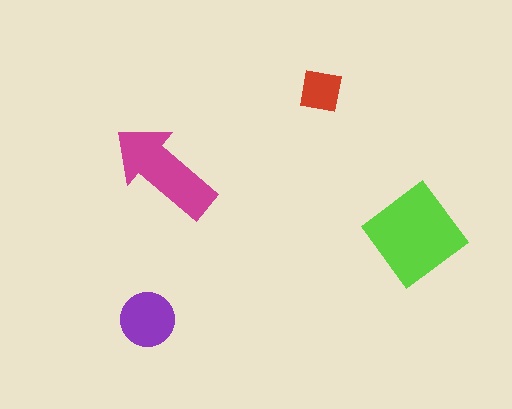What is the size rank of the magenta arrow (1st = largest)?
2nd.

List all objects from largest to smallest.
The lime diamond, the magenta arrow, the purple circle, the red square.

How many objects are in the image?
There are 4 objects in the image.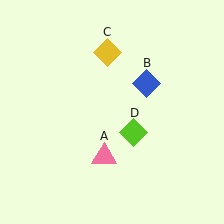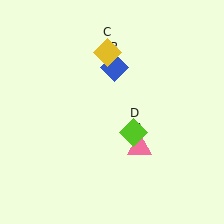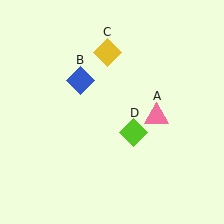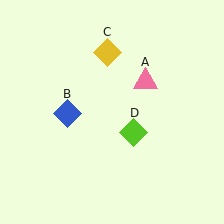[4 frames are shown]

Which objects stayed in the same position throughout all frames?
Yellow diamond (object C) and lime diamond (object D) remained stationary.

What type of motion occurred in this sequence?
The pink triangle (object A), blue diamond (object B) rotated counterclockwise around the center of the scene.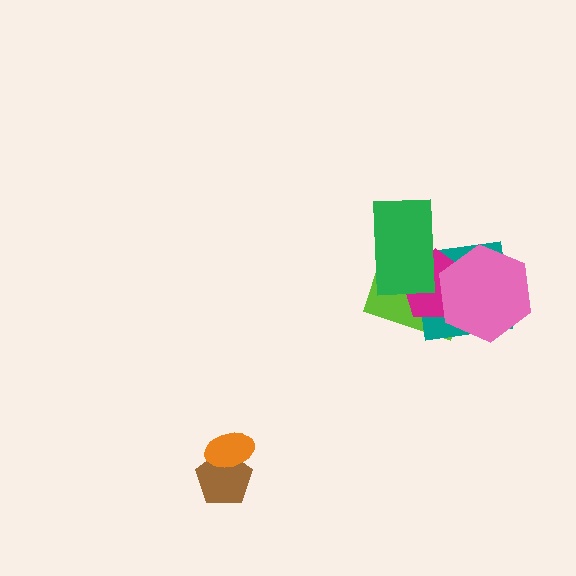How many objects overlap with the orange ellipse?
1 object overlaps with the orange ellipse.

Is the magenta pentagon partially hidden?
Yes, it is partially covered by another shape.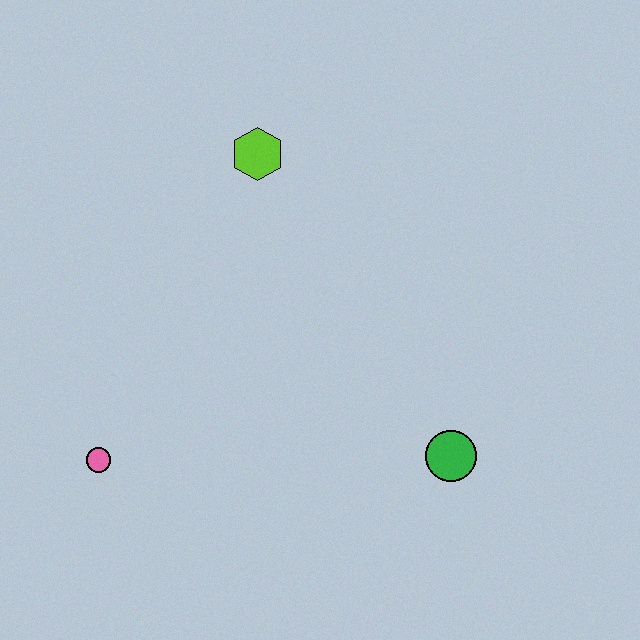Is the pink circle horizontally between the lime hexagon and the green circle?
No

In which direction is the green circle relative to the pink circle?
The green circle is to the right of the pink circle.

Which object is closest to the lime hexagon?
The pink circle is closest to the lime hexagon.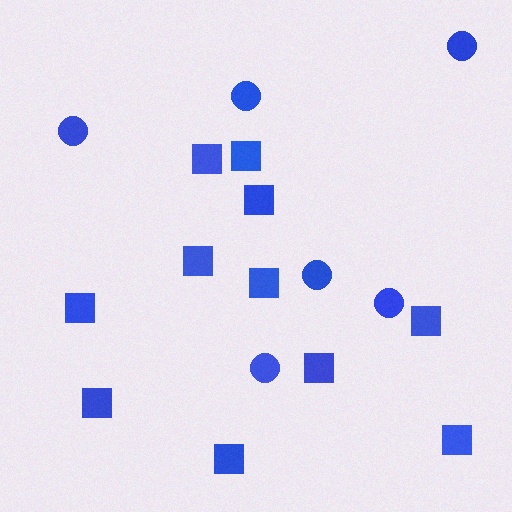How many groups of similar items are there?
There are 2 groups: one group of circles (6) and one group of squares (11).